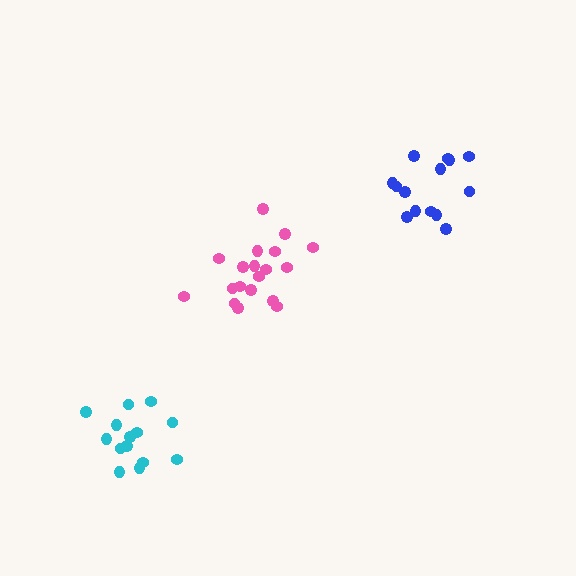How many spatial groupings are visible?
There are 3 spatial groupings.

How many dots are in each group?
Group 1: 19 dots, Group 2: 14 dots, Group 3: 14 dots (47 total).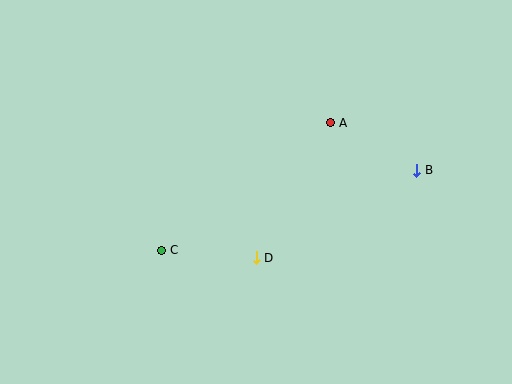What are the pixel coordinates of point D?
Point D is at (256, 258).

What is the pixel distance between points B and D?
The distance between B and D is 183 pixels.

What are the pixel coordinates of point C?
Point C is at (162, 250).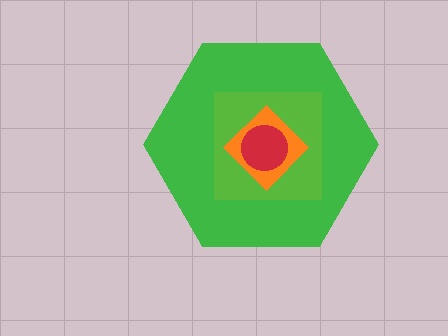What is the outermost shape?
The green hexagon.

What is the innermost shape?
The red circle.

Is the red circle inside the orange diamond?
Yes.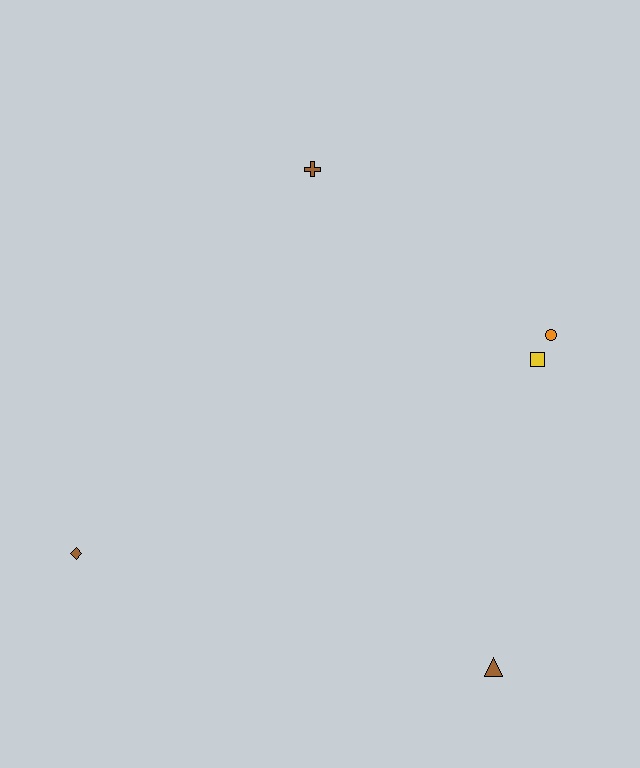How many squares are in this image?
There is 1 square.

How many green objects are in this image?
There are no green objects.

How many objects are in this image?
There are 5 objects.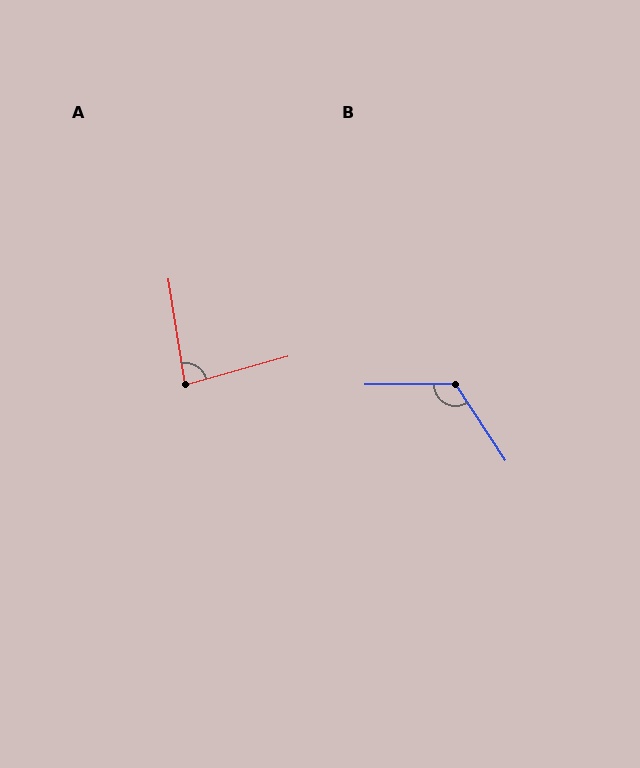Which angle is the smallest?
A, at approximately 84 degrees.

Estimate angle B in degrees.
Approximately 123 degrees.